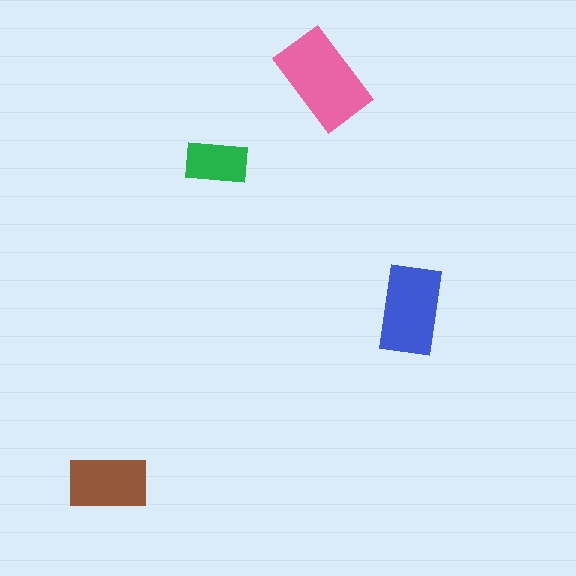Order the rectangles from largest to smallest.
the pink one, the blue one, the brown one, the green one.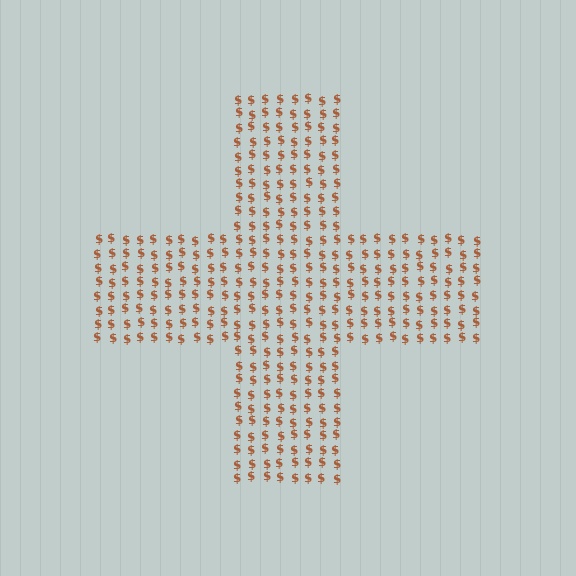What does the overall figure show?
The overall figure shows a cross.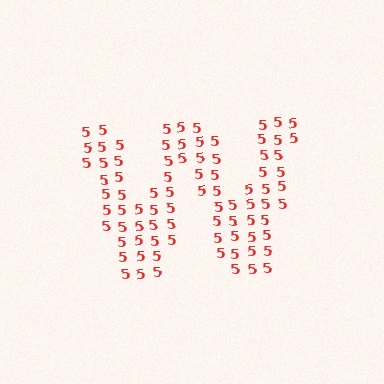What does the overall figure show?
The overall figure shows the letter W.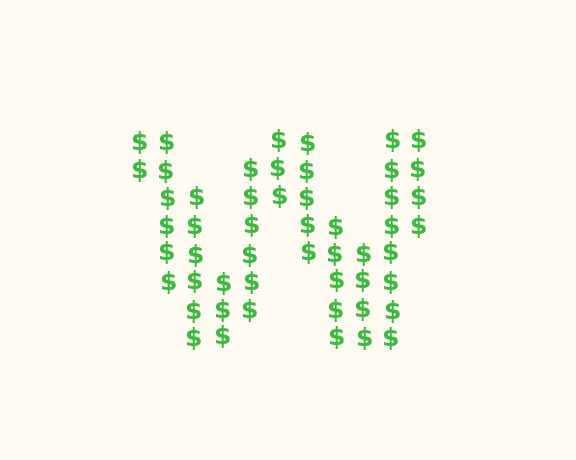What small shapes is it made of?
It is made of small dollar signs.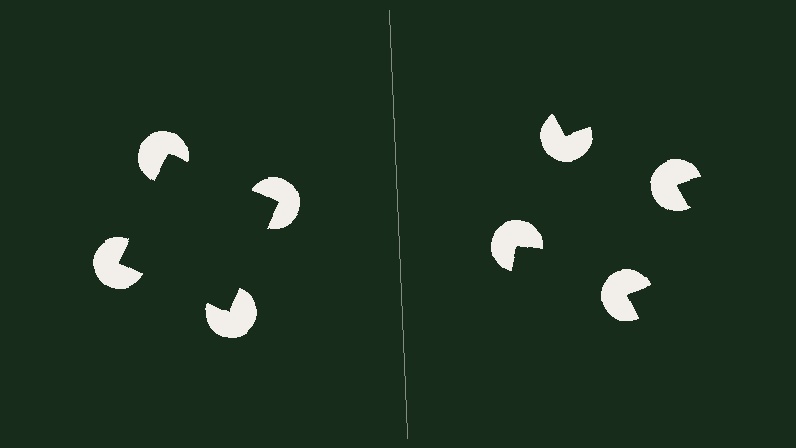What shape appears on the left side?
An illusory square.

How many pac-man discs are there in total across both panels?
8 — 4 on each side.